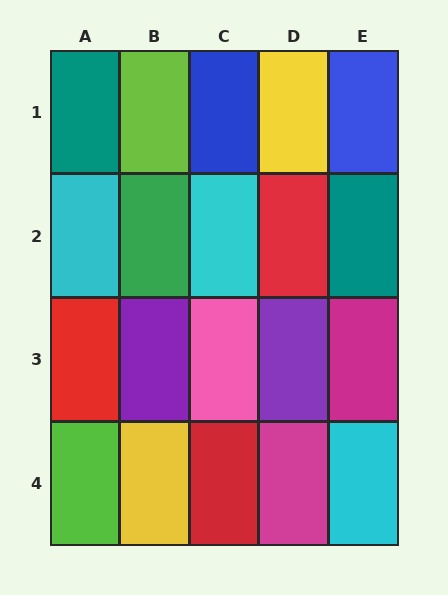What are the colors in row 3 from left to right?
Red, purple, pink, purple, magenta.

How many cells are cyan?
3 cells are cyan.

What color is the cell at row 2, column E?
Teal.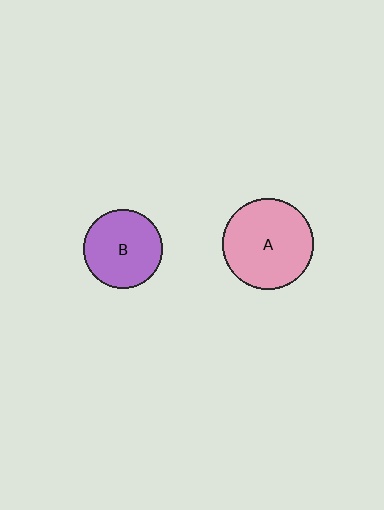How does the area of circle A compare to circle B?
Approximately 1.3 times.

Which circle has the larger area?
Circle A (pink).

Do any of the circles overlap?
No, none of the circles overlap.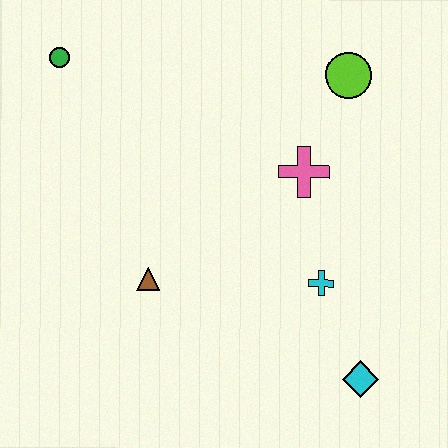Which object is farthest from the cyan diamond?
The green circle is farthest from the cyan diamond.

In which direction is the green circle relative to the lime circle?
The green circle is to the left of the lime circle.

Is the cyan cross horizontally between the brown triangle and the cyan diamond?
Yes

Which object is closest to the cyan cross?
The cyan diamond is closest to the cyan cross.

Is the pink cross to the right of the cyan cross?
No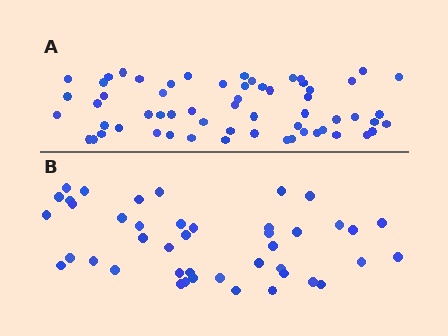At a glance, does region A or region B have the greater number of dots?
Region A (the top region) has more dots.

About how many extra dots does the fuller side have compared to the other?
Region A has approximately 15 more dots than region B.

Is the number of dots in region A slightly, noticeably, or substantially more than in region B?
Region A has noticeably more, but not dramatically so. The ratio is roughly 1.4 to 1.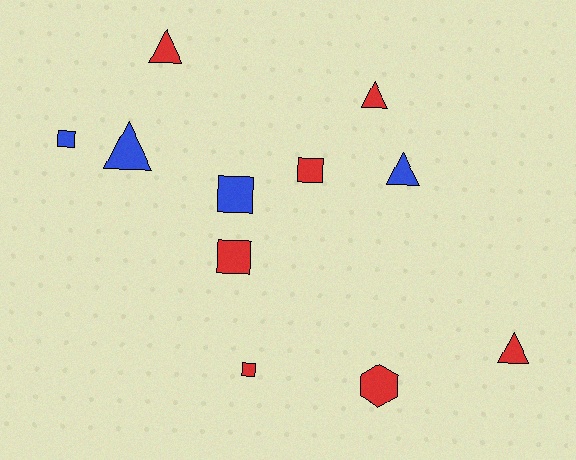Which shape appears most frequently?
Square, with 5 objects.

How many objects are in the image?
There are 11 objects.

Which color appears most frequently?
Red, with 7 objects.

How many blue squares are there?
There are 2 blue squares.